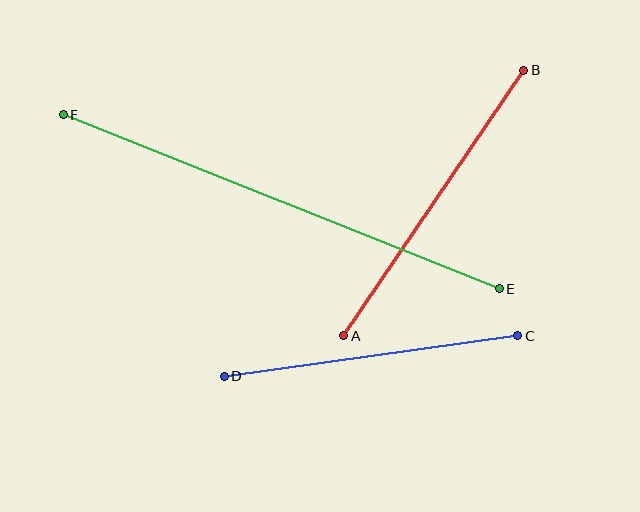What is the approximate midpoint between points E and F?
The midpoint is at approximately (281, 202) pixels.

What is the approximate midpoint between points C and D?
The midpoint is at approximately (371, 356) pixels.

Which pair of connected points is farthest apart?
Points E and F are farthest apart.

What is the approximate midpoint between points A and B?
The midpoint is at approximately (434, 203) pixels.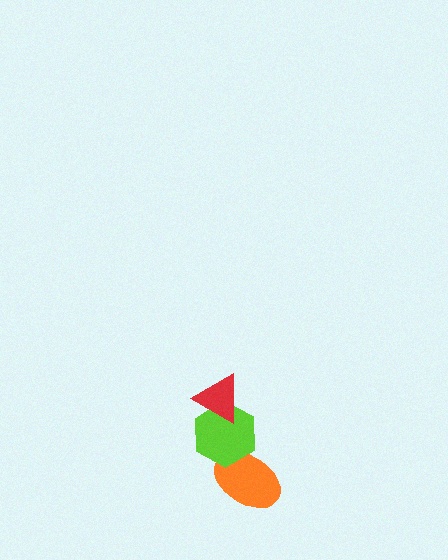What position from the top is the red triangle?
The red triangle is 1st from the top.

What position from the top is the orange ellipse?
The orange ellipse is 3rd from the top.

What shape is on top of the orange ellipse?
The lime hexagon is on top of the orange ellipse.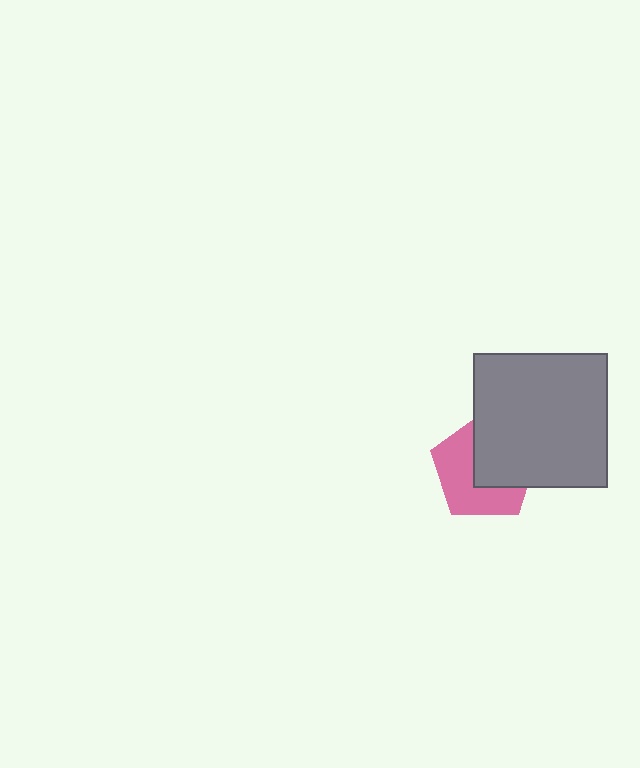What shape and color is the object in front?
The object in front is a gray square.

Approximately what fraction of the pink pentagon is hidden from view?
Roughly 47% of the pink pentagon is hidden behind the gray square.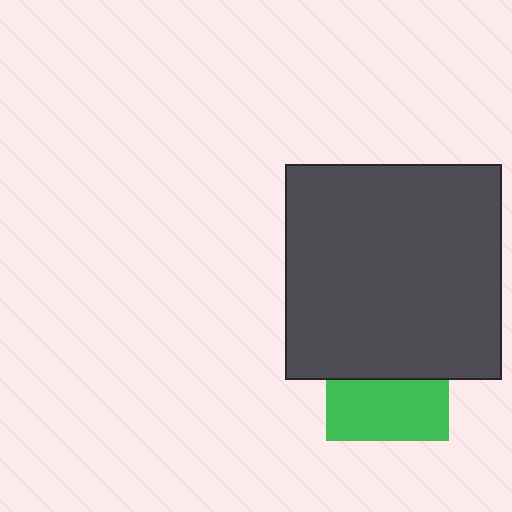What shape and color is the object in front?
The object in front is a dark gray square.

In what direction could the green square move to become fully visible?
The green square could move down. That would shift it out from behind the dark gray square entirely.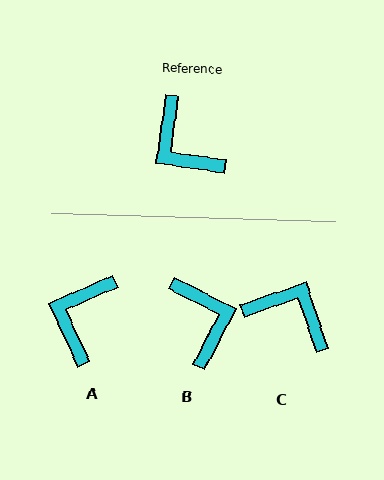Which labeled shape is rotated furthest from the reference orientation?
B, about 161 degrees away.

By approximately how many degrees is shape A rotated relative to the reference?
Approximately 58 degrees clockwise.